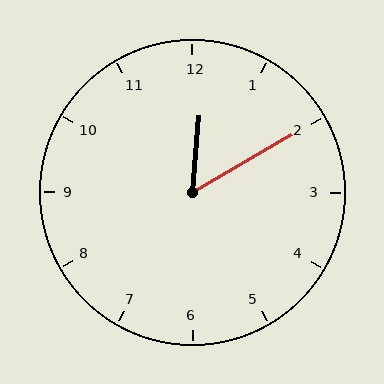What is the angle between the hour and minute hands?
Approximately 55 degrees.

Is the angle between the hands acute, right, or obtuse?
It is acute.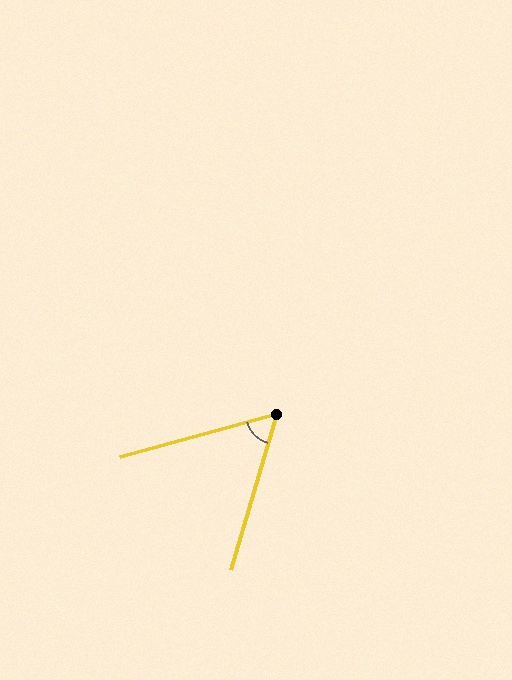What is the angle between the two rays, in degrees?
Approximately 58 degrees.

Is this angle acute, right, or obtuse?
It is acute.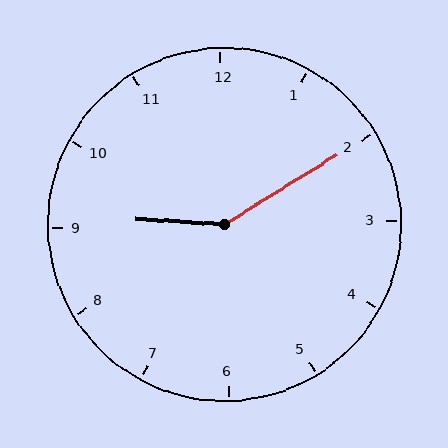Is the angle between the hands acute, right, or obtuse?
It is obtuse.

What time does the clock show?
9:10.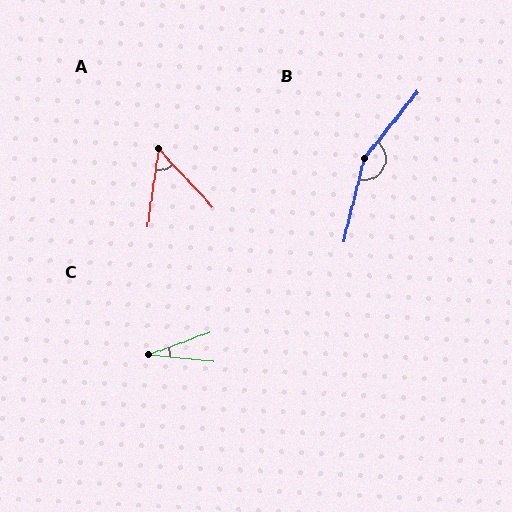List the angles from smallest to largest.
C (26°), A (51°), B (155°).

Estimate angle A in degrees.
Approximately 51 degrees.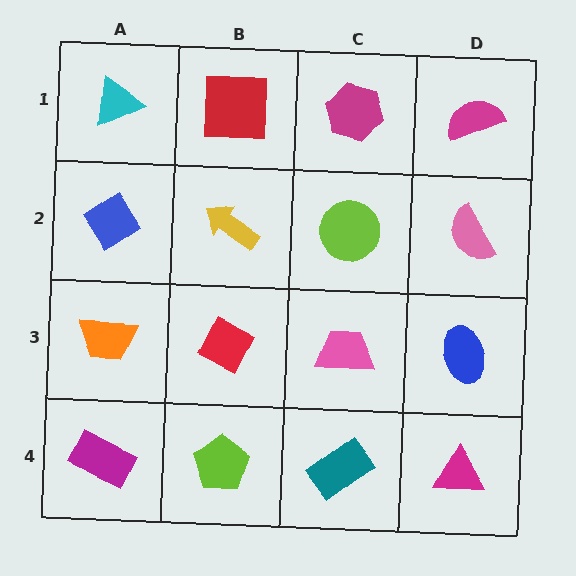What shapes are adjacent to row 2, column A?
A cyan triangle (row 1, column A), an orange trapezoid (row 3, column A), a yellow arrow (row 2, column B).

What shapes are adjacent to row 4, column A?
An orange trapezoid (row 3, column A), a lime pentagon (row 4, column B).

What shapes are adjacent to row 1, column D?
A pink semicircle (row 2, column D), a magenta hexagon (row 1, column C).